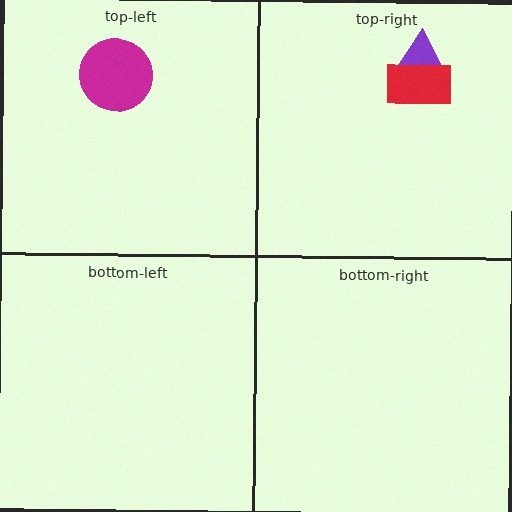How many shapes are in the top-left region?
1.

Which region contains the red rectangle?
The top-right region.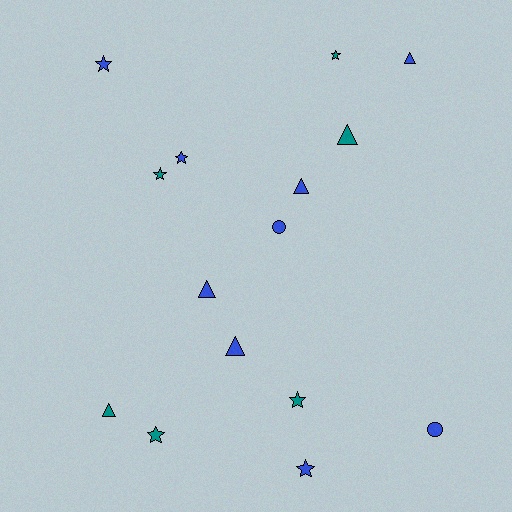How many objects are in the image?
There are 15 objects.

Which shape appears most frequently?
Star, with 7 objects.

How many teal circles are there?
There are no teal circles.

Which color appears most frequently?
Blue, with 9 objects.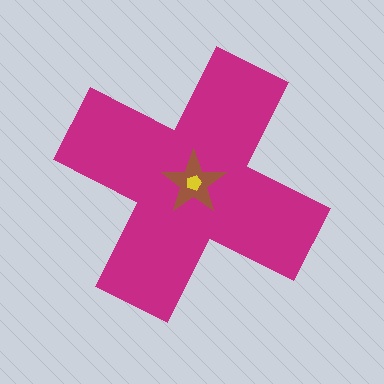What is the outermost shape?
The magenta cross.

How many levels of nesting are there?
3.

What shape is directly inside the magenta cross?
The brown star.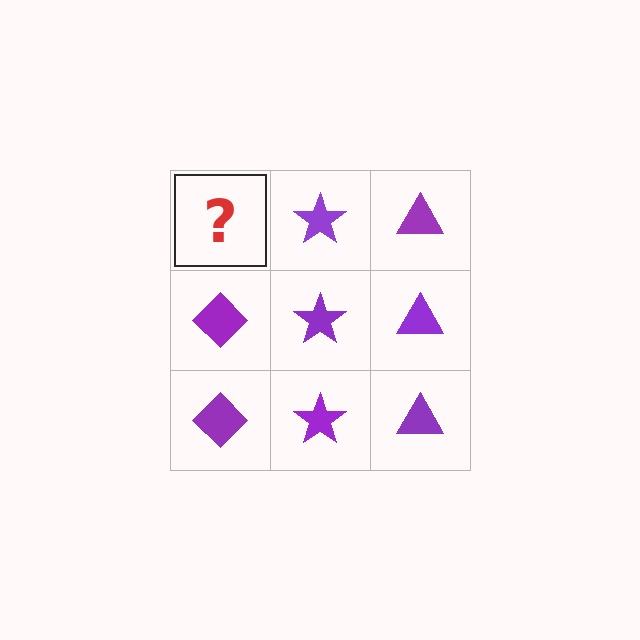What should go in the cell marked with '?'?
The missing cell should contain a purple diamond.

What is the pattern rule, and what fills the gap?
The rule is that each column has a consistent shape. The gap should be filled with a purple diamond.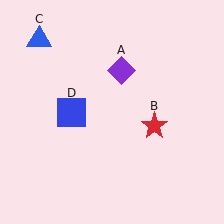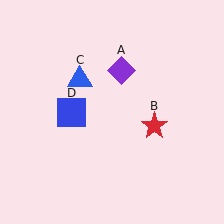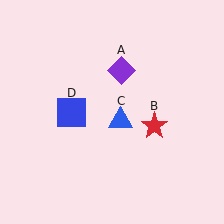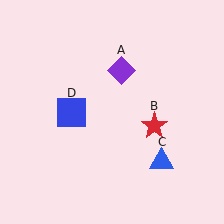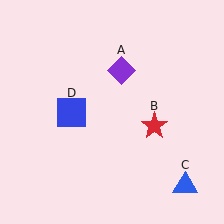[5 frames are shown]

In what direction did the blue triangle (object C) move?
The blue triangle (object C) moved down and to the right.